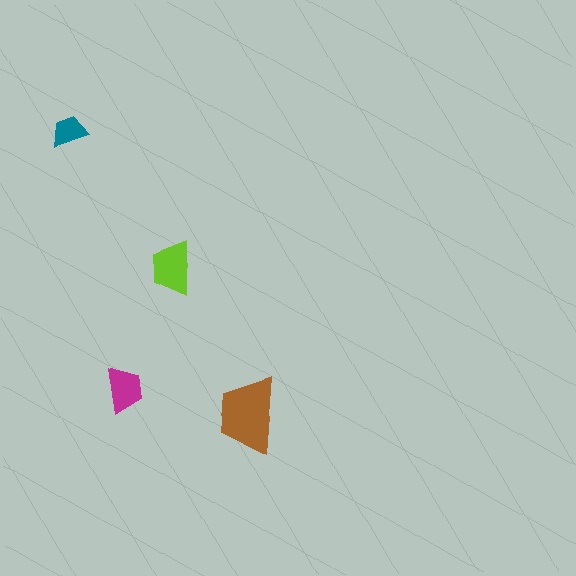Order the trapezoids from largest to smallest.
the brown one, the lime one, the magenta one, the teal one.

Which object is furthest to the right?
The brown trapezoid is rightmost.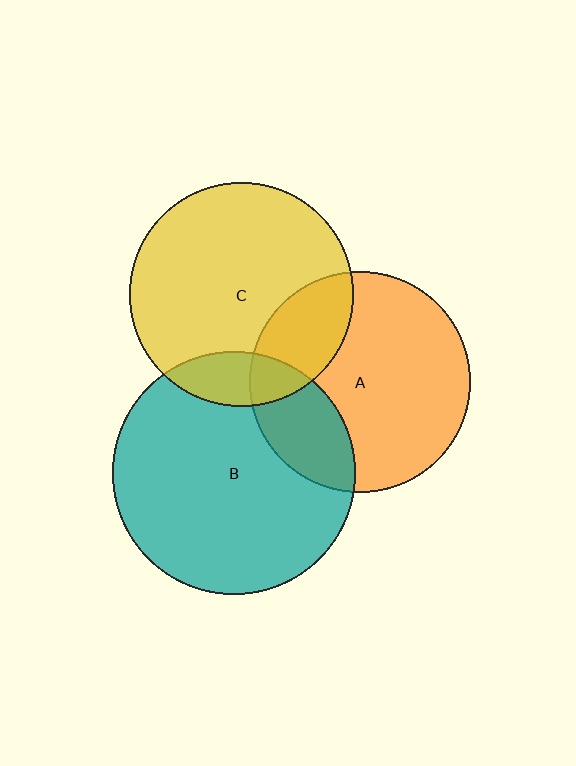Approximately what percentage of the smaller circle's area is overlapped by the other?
Approximately 20%.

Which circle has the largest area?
Circle B (teal).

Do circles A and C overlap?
Yes.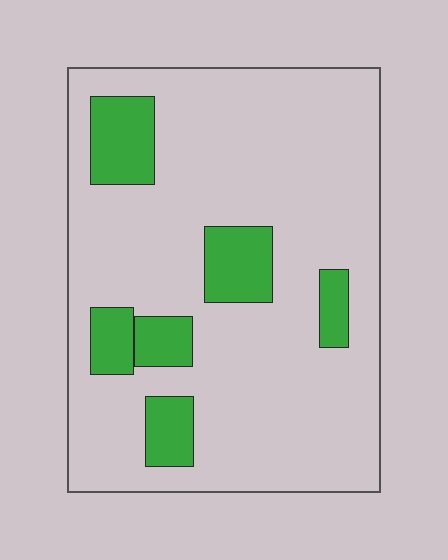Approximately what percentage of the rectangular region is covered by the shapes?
Approximately 15%.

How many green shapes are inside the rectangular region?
6.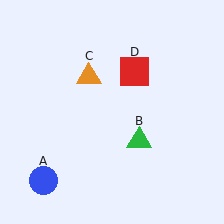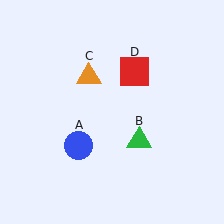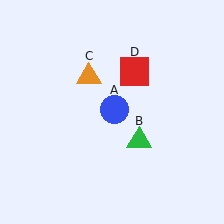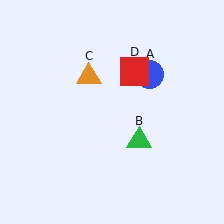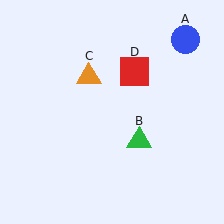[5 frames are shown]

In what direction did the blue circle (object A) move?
The blue circle (object A) moved up and to the right.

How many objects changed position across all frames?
1 object changed position: blue circle (object A).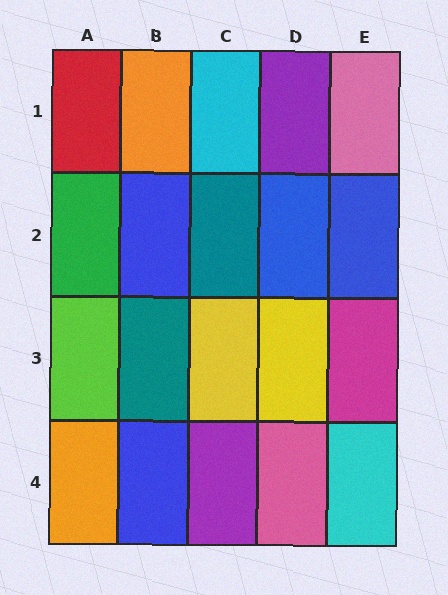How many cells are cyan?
2 cells are cyan.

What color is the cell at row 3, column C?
Yellow.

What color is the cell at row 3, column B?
Teal.